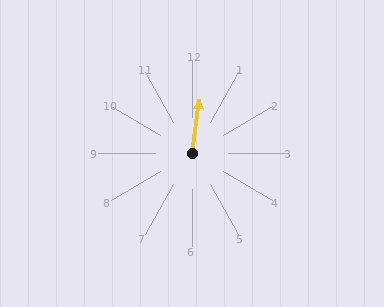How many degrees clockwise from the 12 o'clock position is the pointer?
Approximately 8 degrees.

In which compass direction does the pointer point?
North.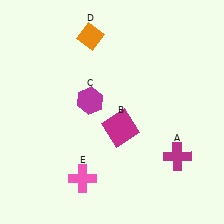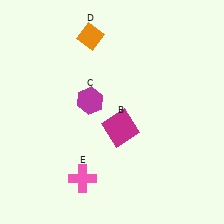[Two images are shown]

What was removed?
The magenta cross (A) was removed in Image 2.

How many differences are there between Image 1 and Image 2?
There is 1 difference between the two images.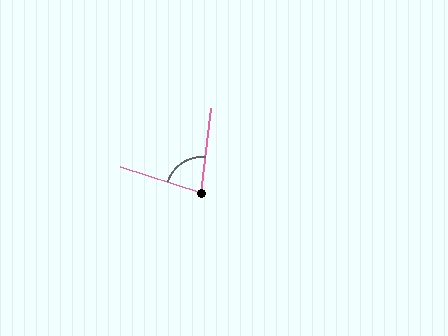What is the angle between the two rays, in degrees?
Approximately 78 degrees.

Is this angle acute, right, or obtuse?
It is acute.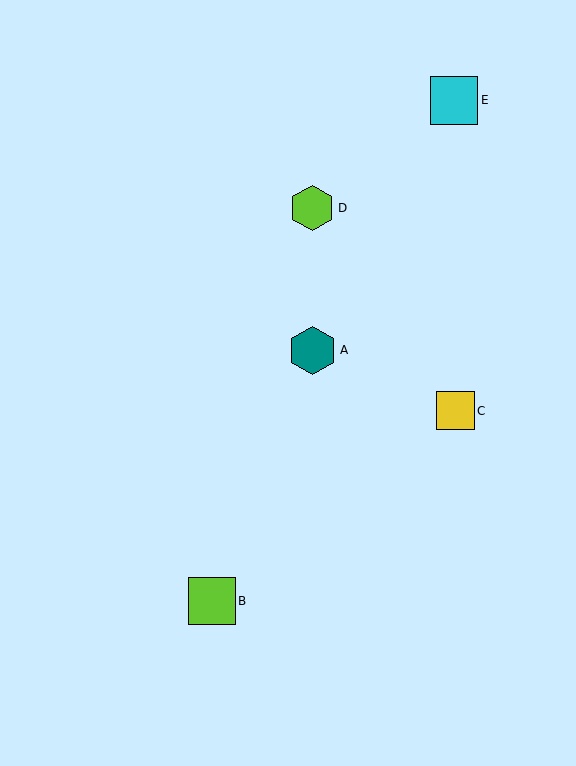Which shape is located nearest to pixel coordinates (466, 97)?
The cyan square (labeled E) at (454, 100) is nearest to that location.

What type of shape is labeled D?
Shape D is a lime hexagon.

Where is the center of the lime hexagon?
The center of the lime hexagon is at (312, 208).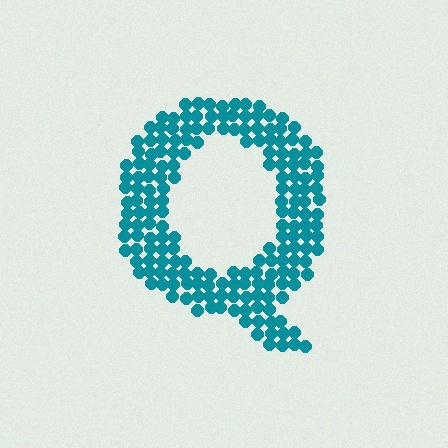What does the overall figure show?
The overall figure shows the letter Q.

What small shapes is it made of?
It is made of small circles.